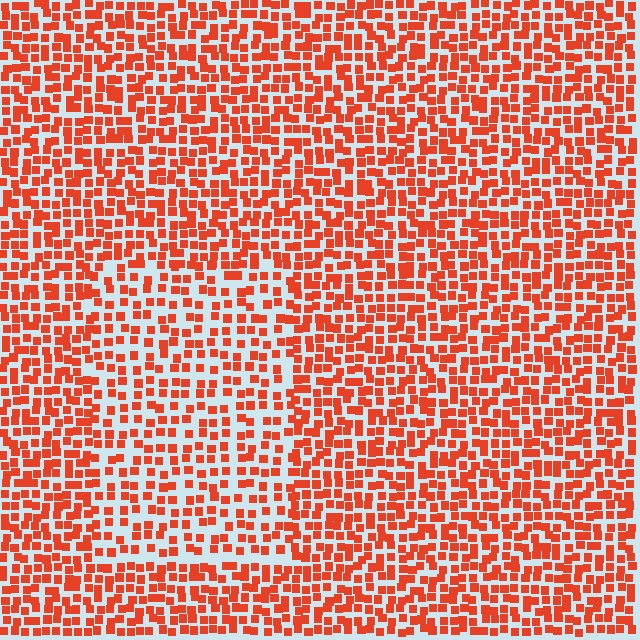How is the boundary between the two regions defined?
The boundary is defined by a change in element density (approximately 1.5x ratio). All elements are the same color, size, and shape.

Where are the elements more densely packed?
The elements are more densely packed outside the rectangle boundary.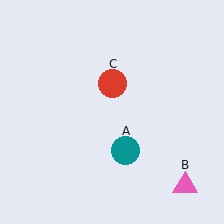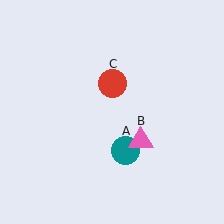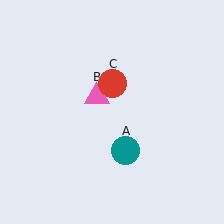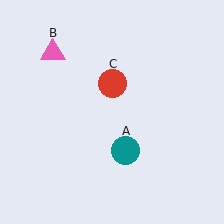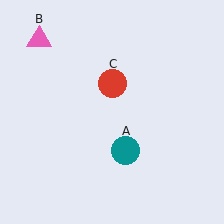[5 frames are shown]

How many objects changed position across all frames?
1 object changed position: pink triangle (object B).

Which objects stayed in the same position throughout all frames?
Teal circle (object A) and red circle (object C) remained stationary.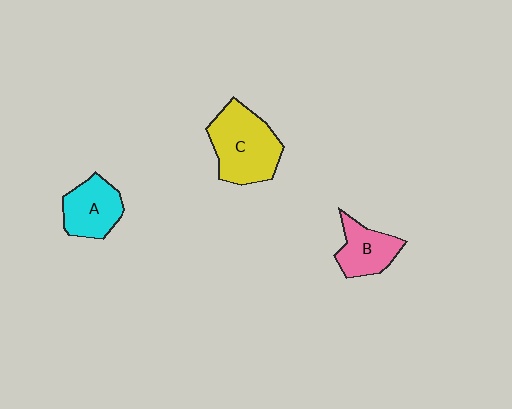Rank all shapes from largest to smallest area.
From largest to smallest: C (yellow), A (cyan), B (pink).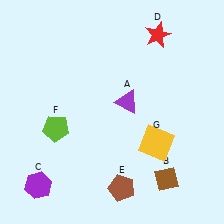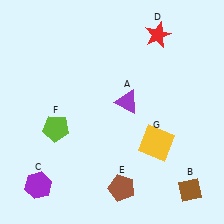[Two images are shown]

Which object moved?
The brown diamond (B) moved right.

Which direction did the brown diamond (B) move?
The brown diamond (B) moved right.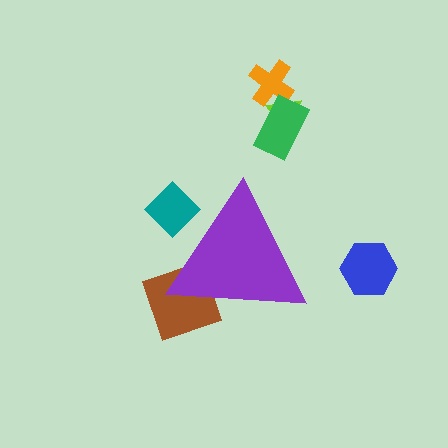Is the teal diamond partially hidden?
Yes, the teal diamond is partially hidden behind the purple triangle.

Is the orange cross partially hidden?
No, the orange cross is fully visible.